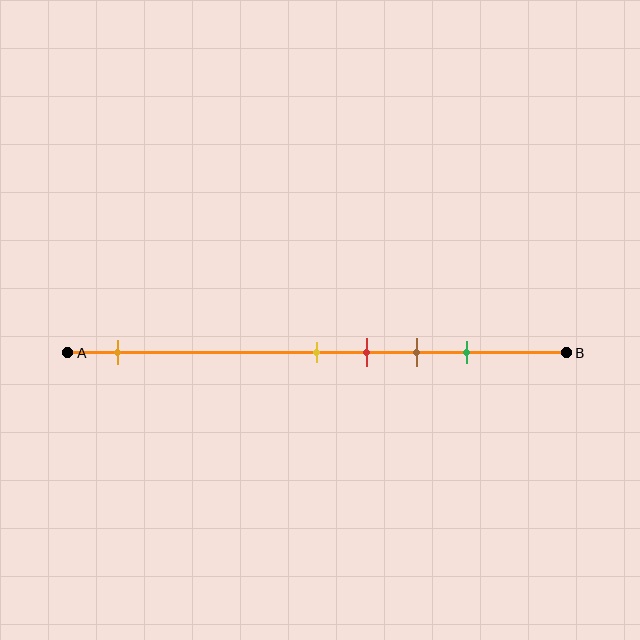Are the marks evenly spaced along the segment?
No, the marks are not evenly spaced.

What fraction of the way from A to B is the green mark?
The green mark is approximately 80% (0.8) of the way from A to B.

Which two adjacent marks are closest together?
The yellow and red marks are the closest adjacent pair.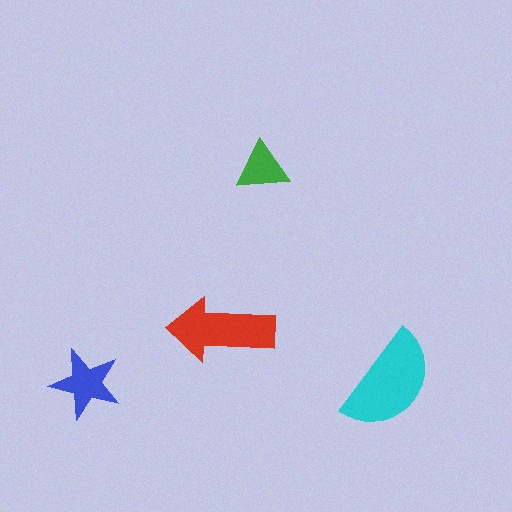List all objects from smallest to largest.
The green triangle, the blue star, the red arrow, the cyan semicircle.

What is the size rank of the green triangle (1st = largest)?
4th.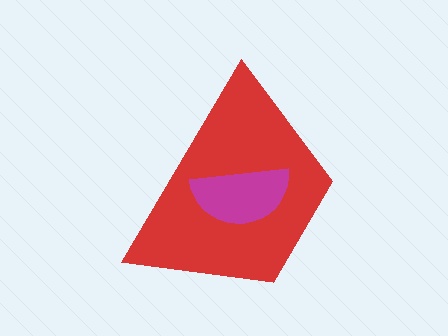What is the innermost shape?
The magenta semicircle.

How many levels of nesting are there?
2.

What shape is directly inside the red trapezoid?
The magenta semicircle.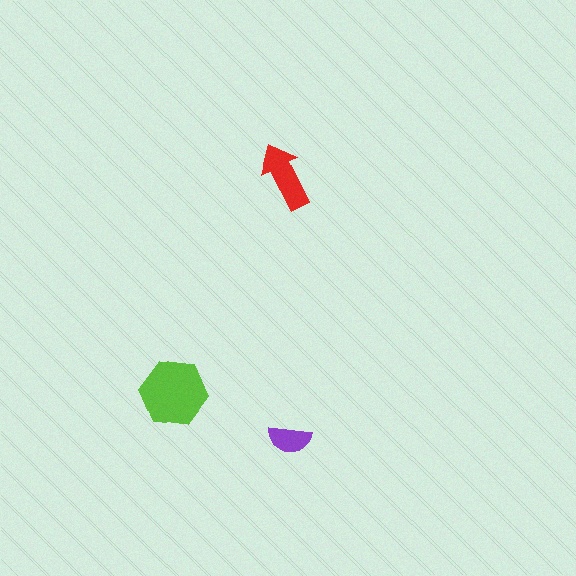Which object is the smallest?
The purple semicircle.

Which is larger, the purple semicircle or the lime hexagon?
The lime hexagon.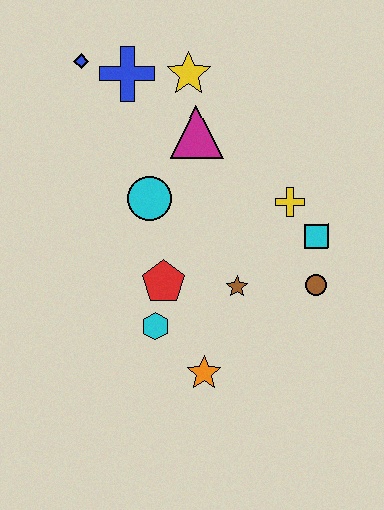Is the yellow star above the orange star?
Yes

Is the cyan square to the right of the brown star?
Yes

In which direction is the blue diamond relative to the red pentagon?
The blue diamond is above the red pentagon.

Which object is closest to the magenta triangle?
The yellow star is closest to the magenta triangle.